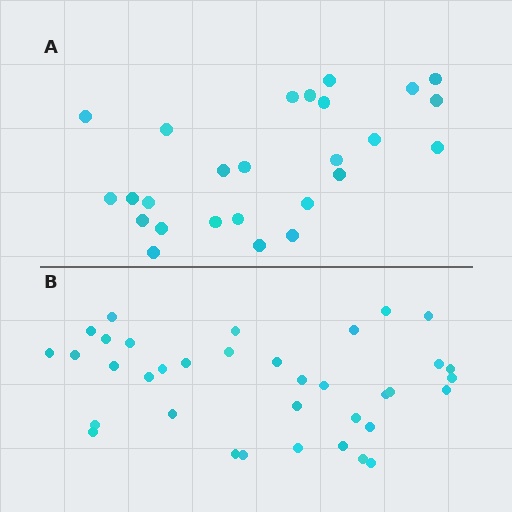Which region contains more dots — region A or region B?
Region B (the bottom region) has more dots.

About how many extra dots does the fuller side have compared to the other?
Region B has roughly 10 or so more dots than region A.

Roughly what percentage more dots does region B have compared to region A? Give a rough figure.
About 40% more.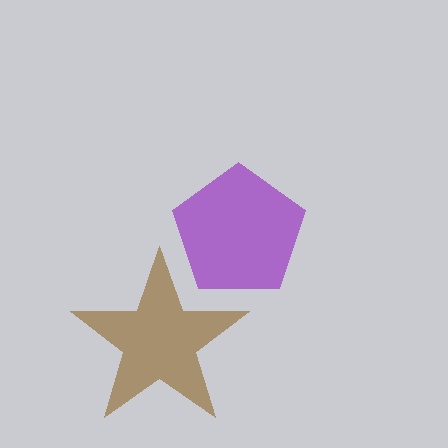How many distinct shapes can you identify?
There are 2 distinct shapes: a purple pentagon, a brown star.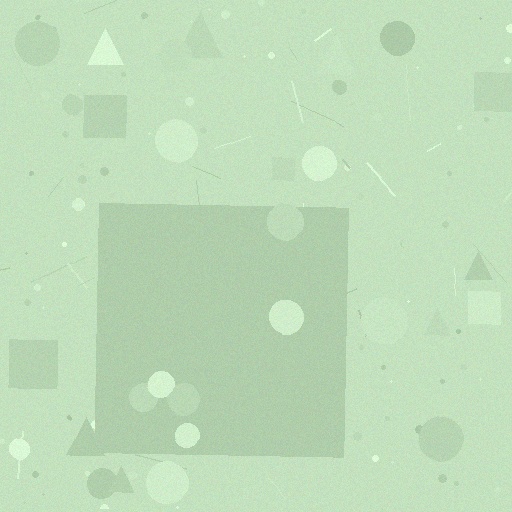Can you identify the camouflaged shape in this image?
The camouflaged shape is a square.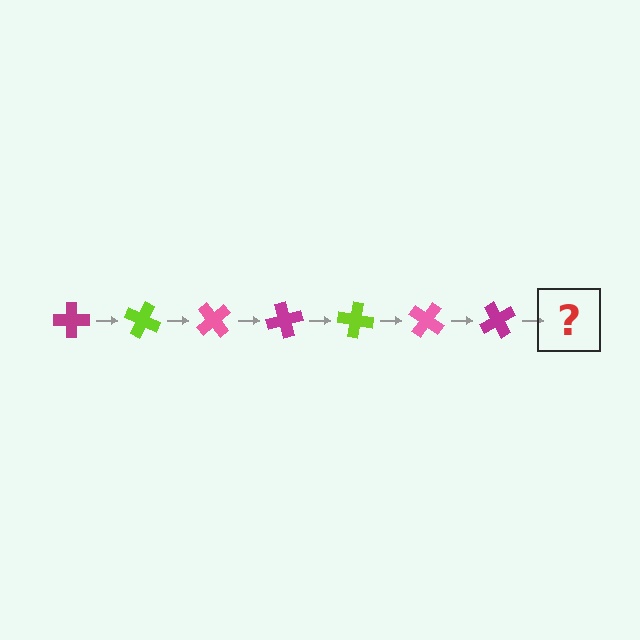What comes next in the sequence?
The next element should be a lime cross, rotated 175 degrees from the start.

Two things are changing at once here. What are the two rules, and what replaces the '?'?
The two rules are that it rotates 25 degrees each step and the color cycles through magenta, lime, and pink. The '?' should be a lime cross, rotated 175 degrees from the start.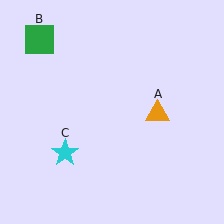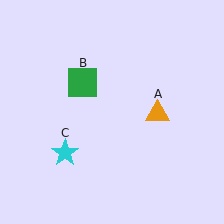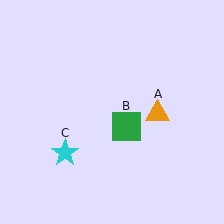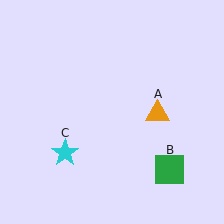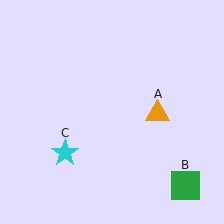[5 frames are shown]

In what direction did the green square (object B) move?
The green square (object B) moved down and to the right.